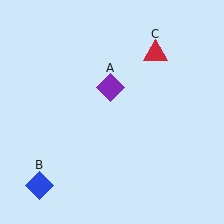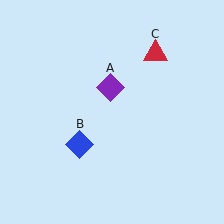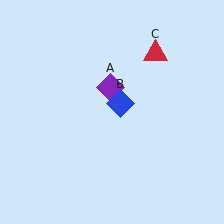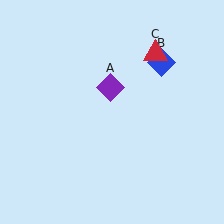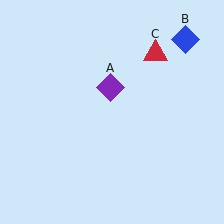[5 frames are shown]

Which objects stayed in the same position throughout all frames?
Purple diamond (object A) and red triangle (object C) remained stationary.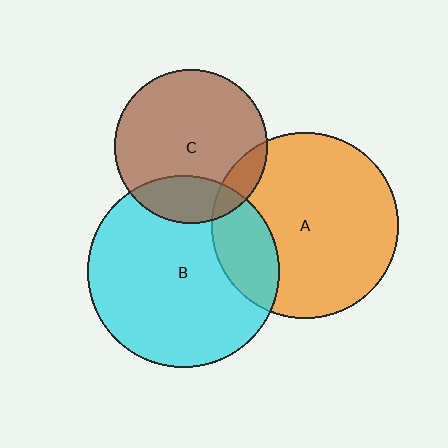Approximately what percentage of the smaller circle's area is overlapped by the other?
Approximately 20%.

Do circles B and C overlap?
Yes.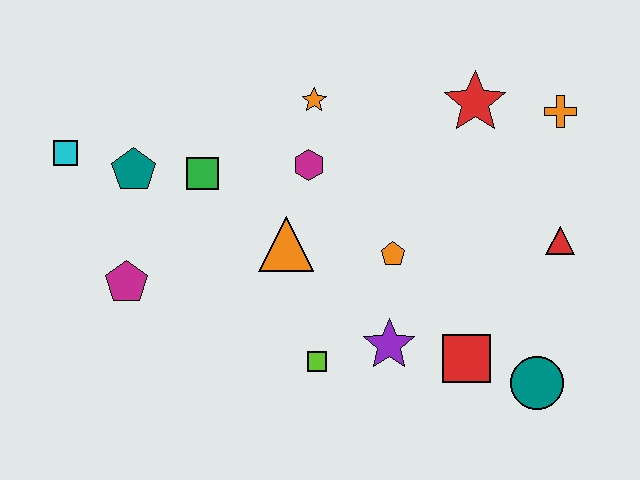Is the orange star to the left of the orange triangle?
No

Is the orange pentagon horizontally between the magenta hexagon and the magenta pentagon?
No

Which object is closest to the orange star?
The magenta hexagon is closest to the orange star.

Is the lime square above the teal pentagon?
No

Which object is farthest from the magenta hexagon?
The teal circle is farthest from the magenta hexagon.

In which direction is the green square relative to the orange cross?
The green square is to the left of the orange cross.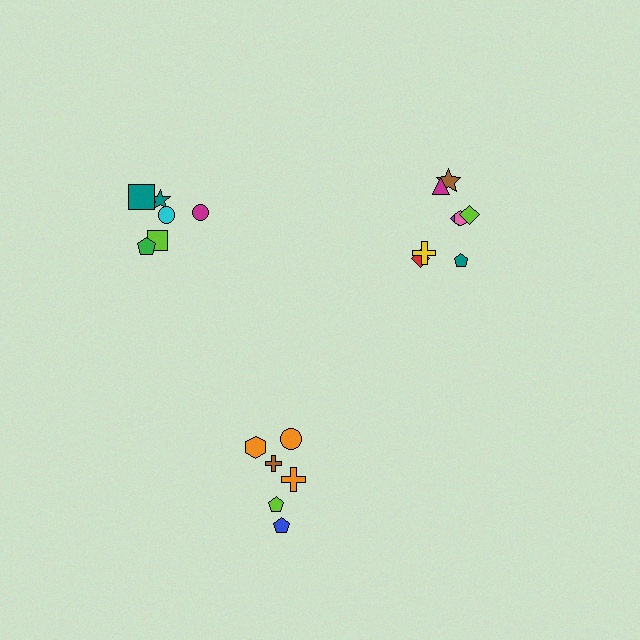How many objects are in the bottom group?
There are 6 objects.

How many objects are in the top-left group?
There are 6 objects.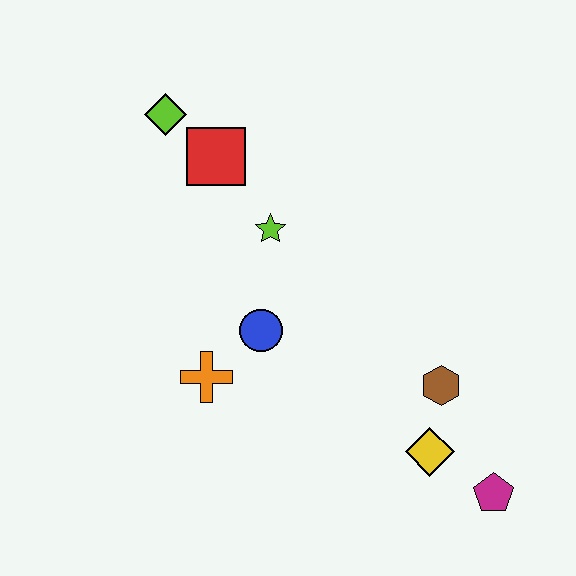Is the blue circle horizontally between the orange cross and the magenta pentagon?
Yes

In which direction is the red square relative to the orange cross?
The red square is above the orange cross.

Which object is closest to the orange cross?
The blue circle is closest to the orange cross.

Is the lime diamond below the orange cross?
No